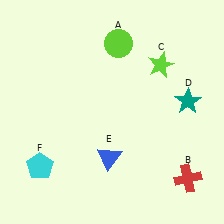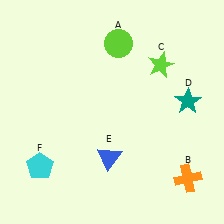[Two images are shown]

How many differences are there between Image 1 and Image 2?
There is 1 difference between the two images.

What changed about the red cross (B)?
In Image 1, B is red. In Image 2, it changed to orange.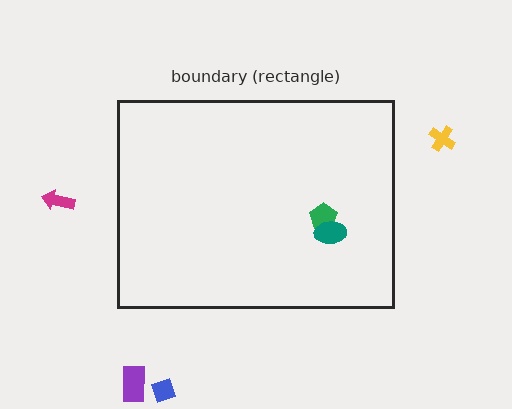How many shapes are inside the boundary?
2 inside, 4 outside.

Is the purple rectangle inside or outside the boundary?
Outside.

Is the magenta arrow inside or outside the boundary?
Outside.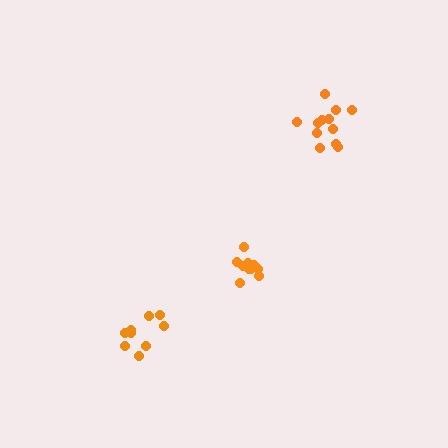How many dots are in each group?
Group 1: 12 dots, Group 2: 10 dots, Group 3: 9 dots (31 total).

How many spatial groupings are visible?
There are 3 spatial groupings.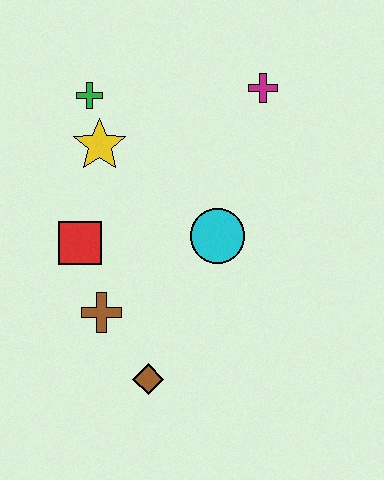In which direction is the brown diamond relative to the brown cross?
The brown diamond is below the brown cross.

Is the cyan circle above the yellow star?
No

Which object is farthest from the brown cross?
The magenta cross is farthest from the brown cross.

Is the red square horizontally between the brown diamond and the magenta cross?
No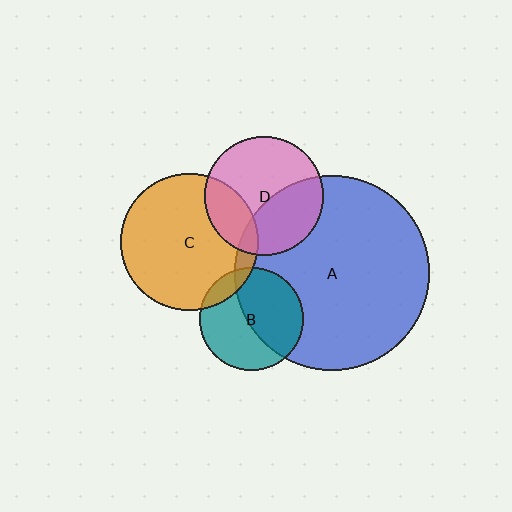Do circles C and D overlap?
Yes.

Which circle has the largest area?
Circle A (blue).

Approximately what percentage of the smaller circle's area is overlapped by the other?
Approximately 25%.